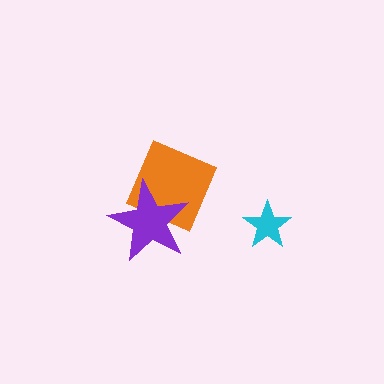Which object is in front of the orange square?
The purple star is in front of the orange square.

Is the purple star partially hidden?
No, no other shape covers it.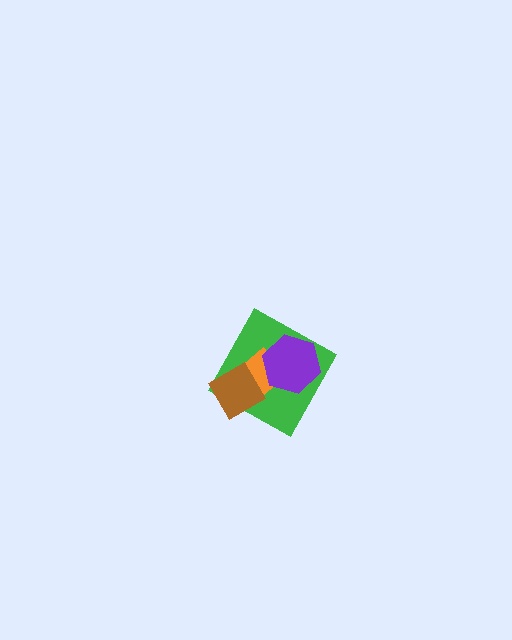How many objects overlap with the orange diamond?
3 objects overlap with the orange diamond.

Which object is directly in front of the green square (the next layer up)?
The orange diamond is directly in front of the green square.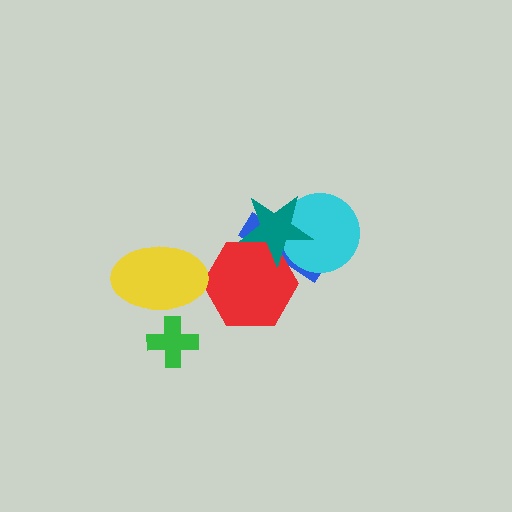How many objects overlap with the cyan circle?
2 objects overlap with the cyan circle.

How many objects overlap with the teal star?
3 objects overlap with the teal star.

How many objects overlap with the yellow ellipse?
1 object overlaps with the yellow ellipse.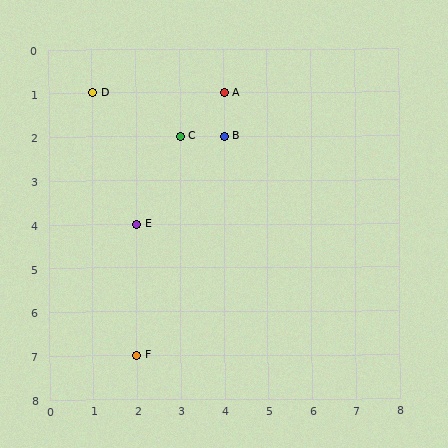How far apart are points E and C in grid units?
Points E and C are 1 column and 2 rows apart (about 2.2 grid units diagonally).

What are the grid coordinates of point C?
Point C is at grid coordinates (3, 2).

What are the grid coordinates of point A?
Point A is at grid coordinates (4, 1).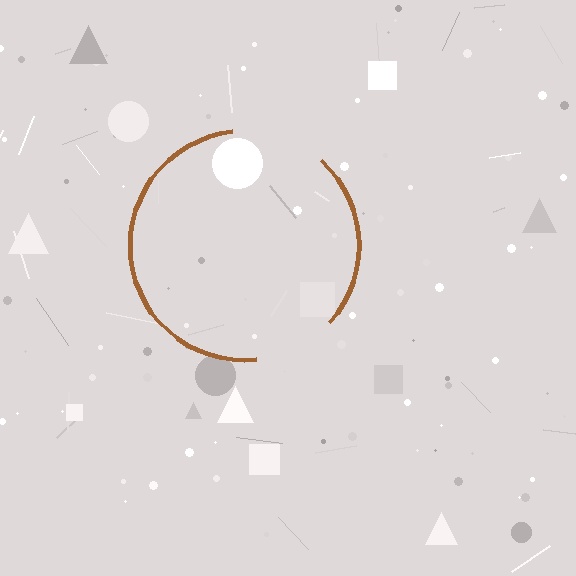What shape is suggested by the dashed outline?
The dashed outline suggests a circle.